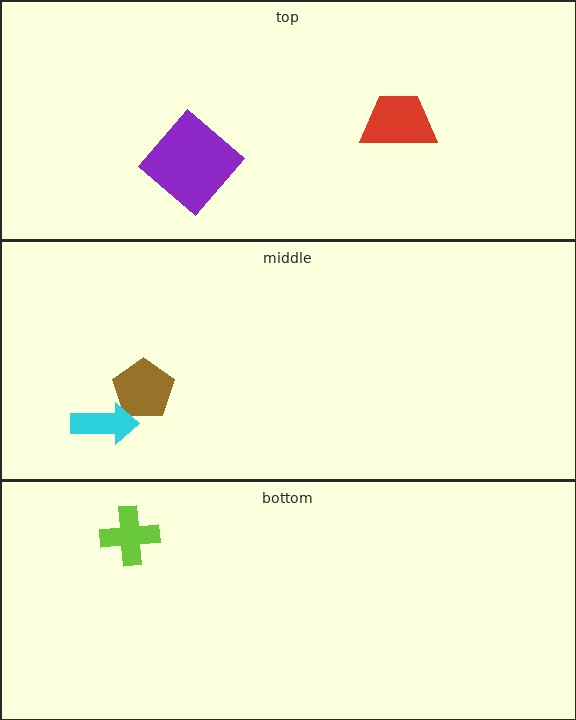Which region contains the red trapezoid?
The top region.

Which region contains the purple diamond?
The top region.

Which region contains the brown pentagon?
The middle region.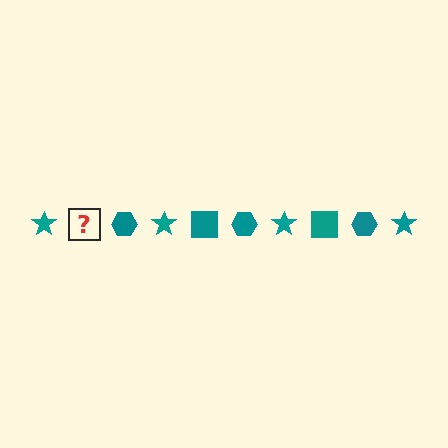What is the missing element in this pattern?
The missing element is a teal square.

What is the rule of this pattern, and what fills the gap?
The rule is that the pattern cycles through star, square, hexagon shapes in teal. The gap should be filled with a teal square.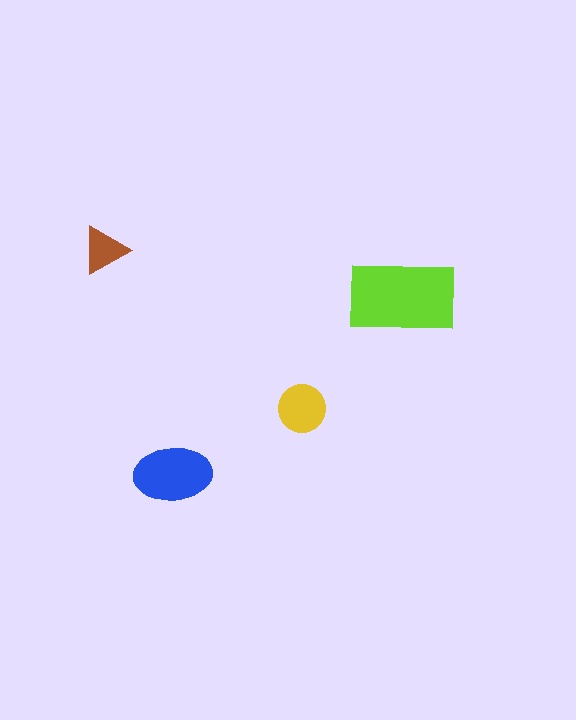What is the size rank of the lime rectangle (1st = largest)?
1st.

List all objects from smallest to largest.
The brown triangle, the yellow circle, the blue ellipse, the lime rectangle.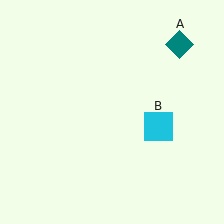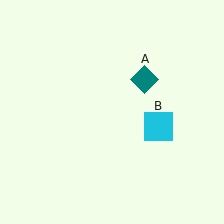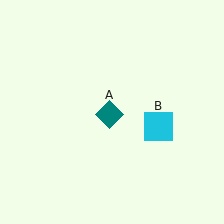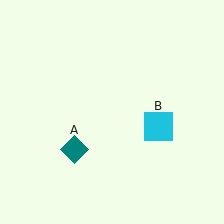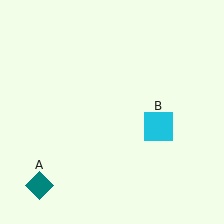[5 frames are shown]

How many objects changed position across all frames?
1 object changed position: teal diamond (object A).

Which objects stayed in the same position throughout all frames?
Cyan square (object B) remained stationary.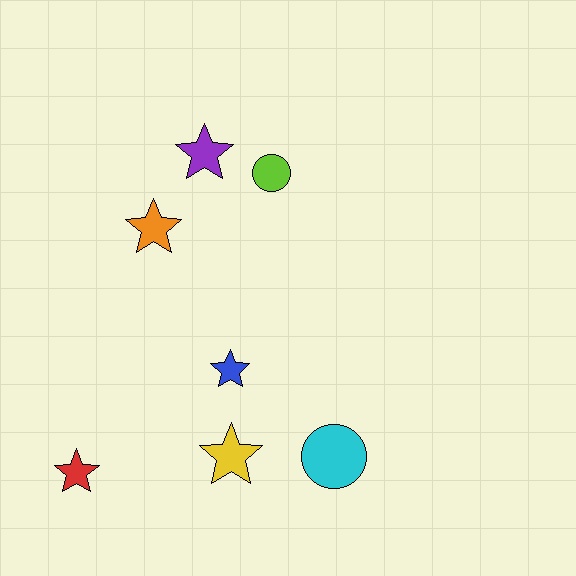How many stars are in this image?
There are 5 stars.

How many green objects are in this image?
There are no green objects.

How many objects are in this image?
There are 7 objects.